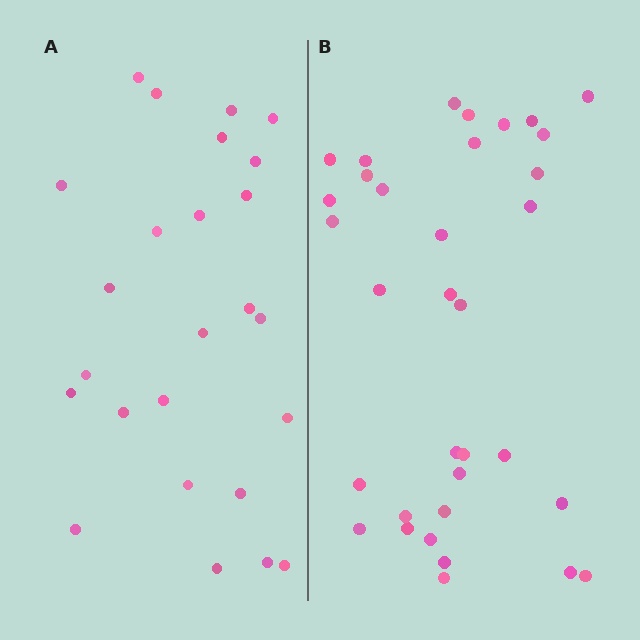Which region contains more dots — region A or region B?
Region B (the right region) has more dots.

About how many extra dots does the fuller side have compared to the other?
Region B has roughly 8 or so more dots than region A.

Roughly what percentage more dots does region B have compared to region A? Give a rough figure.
About 35% more.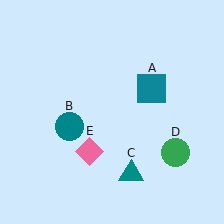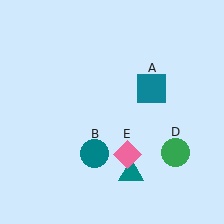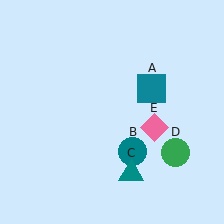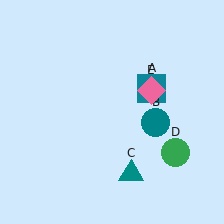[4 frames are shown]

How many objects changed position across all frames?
2 objects changed position: teal circle (object B), pink diamond (object E).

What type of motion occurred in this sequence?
The teal circle (object B), pink diamond (object E) rotated counterclockwise around the center of the scene.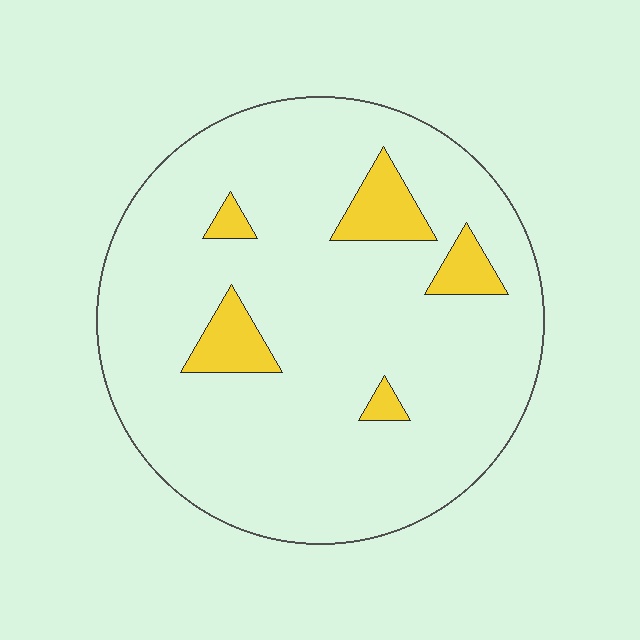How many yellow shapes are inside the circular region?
5.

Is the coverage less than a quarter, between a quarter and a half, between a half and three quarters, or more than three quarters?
Less than a quarter.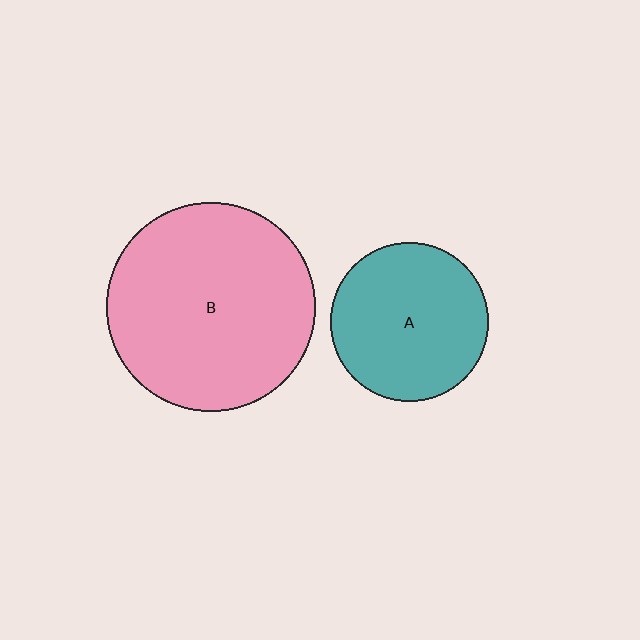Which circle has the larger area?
Circle B (pink).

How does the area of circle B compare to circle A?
Approximately 1.7 times.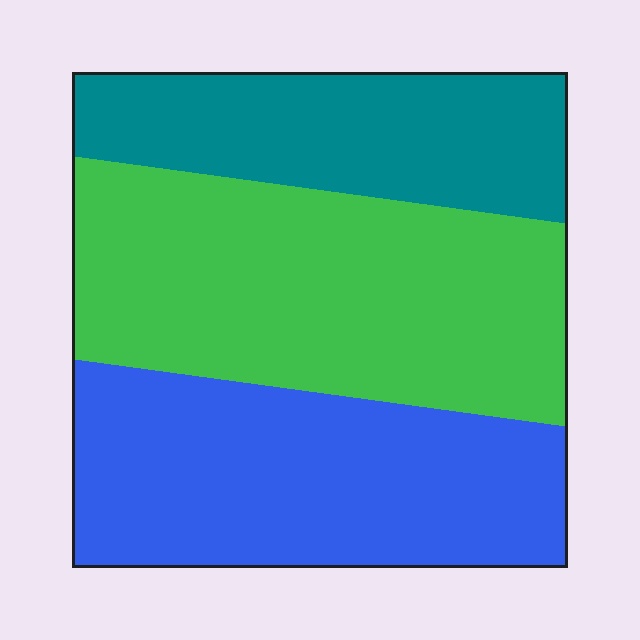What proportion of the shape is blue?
Blue covers roughly 35% of the shape.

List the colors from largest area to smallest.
From largest to smallest: green, blue, teal.